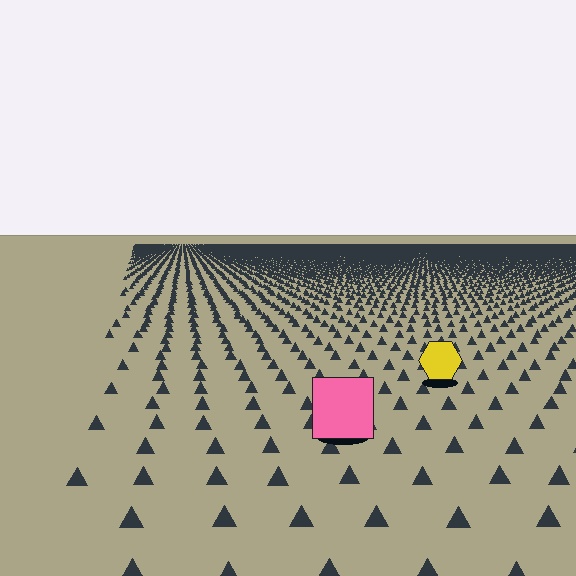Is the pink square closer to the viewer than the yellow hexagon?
Yes. The pink square is closer — you can tell from the texture gradient: the ground texture is coarser near it.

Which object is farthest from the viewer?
The yellow hexagon is farthest from the viewer. It appears smaller and the ground texture around it is denser.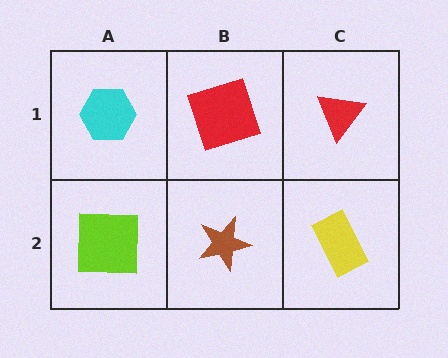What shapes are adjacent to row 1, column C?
A yellow rectangle (row 2, column C), a red square (row 1, column B).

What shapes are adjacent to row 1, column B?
A brown star (row 2, column B), a cyan hexagon (row 1, column A), a red triangle (row 1, column C).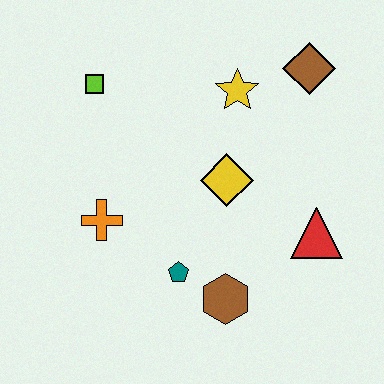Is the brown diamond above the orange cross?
Yes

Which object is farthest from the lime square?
The red triangle is farthest from the lime square.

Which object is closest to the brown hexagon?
The teal pentagon is closest to the brown hexagon.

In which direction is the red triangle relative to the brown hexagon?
The red triangle is to the right of the brown hexagon.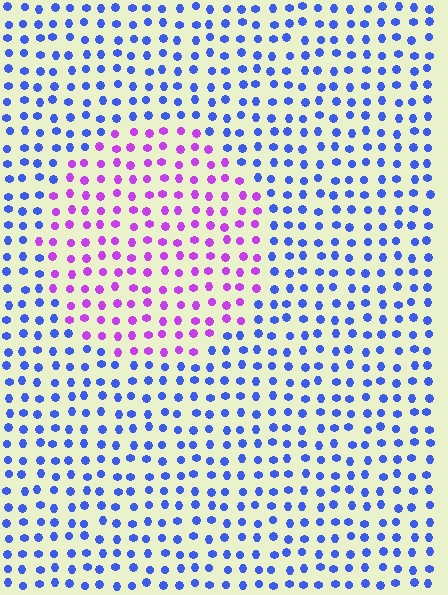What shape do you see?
I see a circle.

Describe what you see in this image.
The image is filled with small blue elements in a uniform arrangement. A circle-shaped region is visible where the elements are tinted to a slightly different hue, forming a subtle color boundary.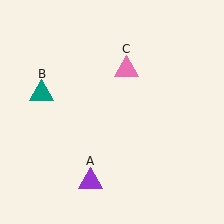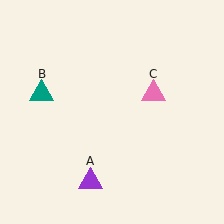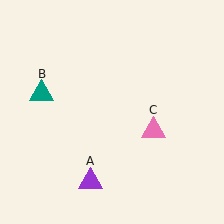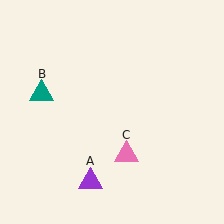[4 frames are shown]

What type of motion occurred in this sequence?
The pink triangle (object C) rotated clockwise around the center of the scene.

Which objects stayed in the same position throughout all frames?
Purple triangle (object A) and teal triangle (object B) remained stationary.